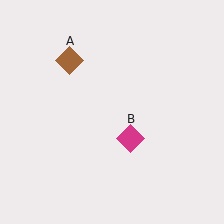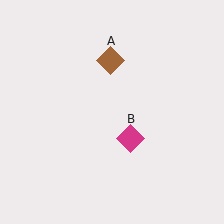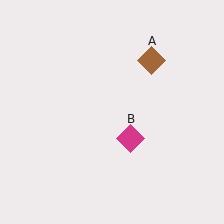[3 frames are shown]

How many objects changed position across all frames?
1 object changed position: brown diamond (object A).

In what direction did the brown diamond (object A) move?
The brown diamond (object A) moved right.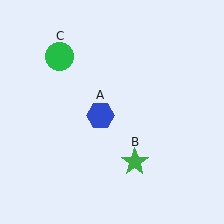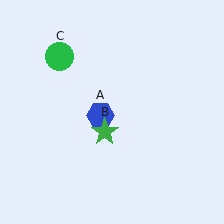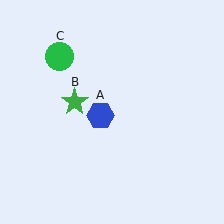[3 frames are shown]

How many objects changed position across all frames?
1 object changed position: green star (object B).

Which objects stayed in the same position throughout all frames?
Blue hexagon (object A) and green circle (object C) remained stationary.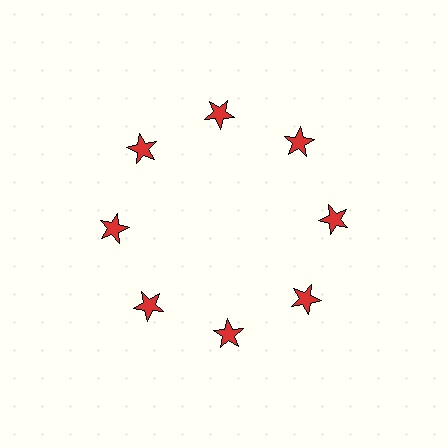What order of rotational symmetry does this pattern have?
This pattern has 8-fold rotational symmetry.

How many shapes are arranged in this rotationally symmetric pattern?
There are 8 shapes, arranged in 8 groups of 1.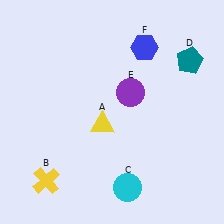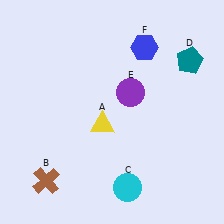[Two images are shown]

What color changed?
The cross (B) changed from yellow in Image 1 to brown in Image 2.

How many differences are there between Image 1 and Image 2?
There is 1 difference between the two images.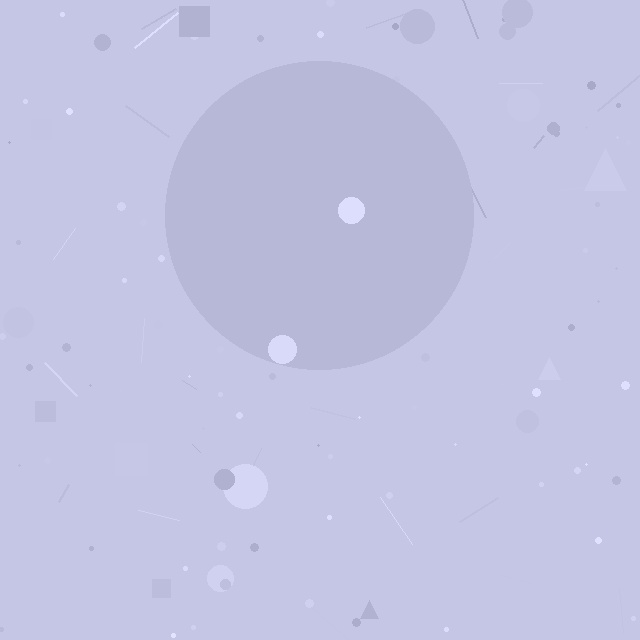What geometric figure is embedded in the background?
A circle is embedded in the background.